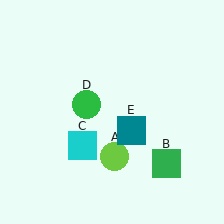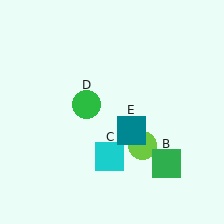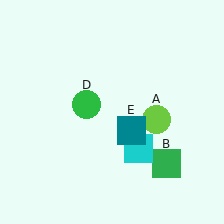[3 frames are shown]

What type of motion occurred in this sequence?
The lime circle (object A), cyan square (object C) rotated counterclockwise around the center of the scene.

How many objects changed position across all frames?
2 objects changed position: lime circle (object A), cyan square (object C).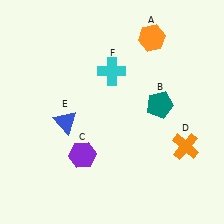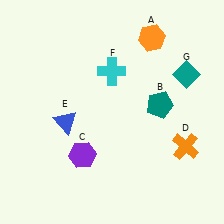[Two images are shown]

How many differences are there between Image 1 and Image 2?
There is 1 difference between the two images.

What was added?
A teal diamond (G) was added in Image 2.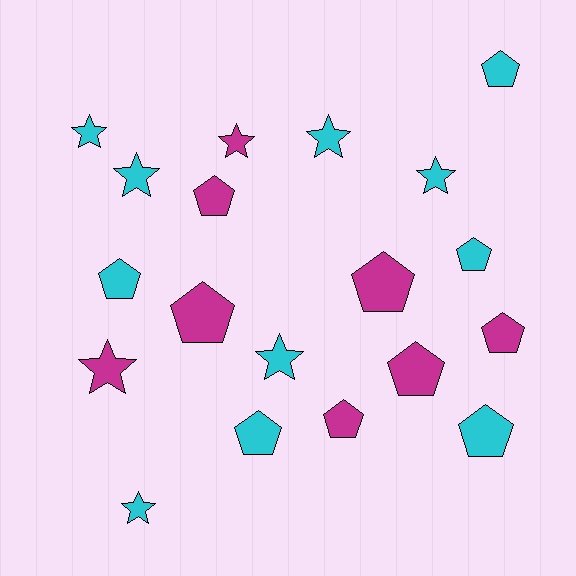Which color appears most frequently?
Cyan, with 11 objects.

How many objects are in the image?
There are 19 objects.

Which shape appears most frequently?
Pentagon, with 11 objects.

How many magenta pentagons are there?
There are 6 magenta pentagons.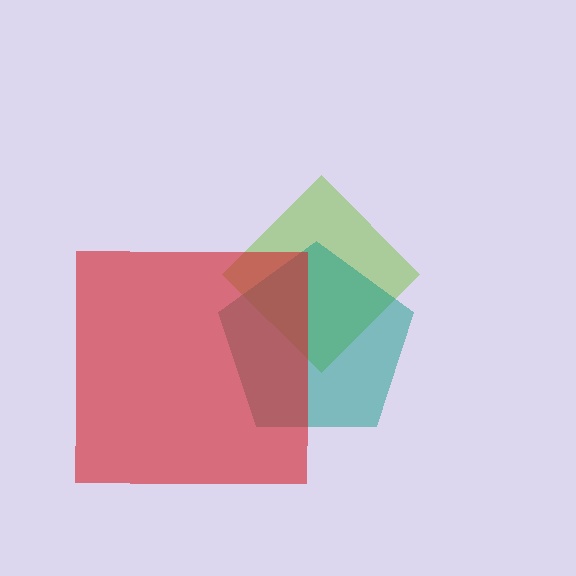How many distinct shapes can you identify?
There are 3 distinct shapes: a lime diamond, a teal pentagon, a red square.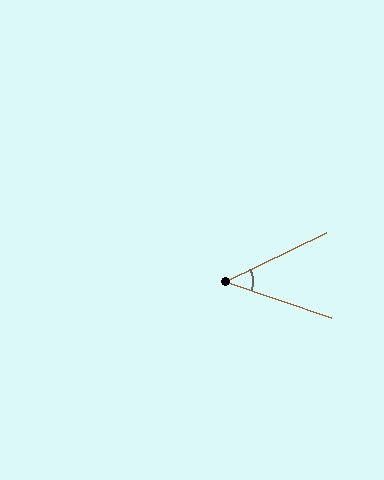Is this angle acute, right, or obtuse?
It is acute.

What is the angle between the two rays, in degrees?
Approximately 45 degrees.